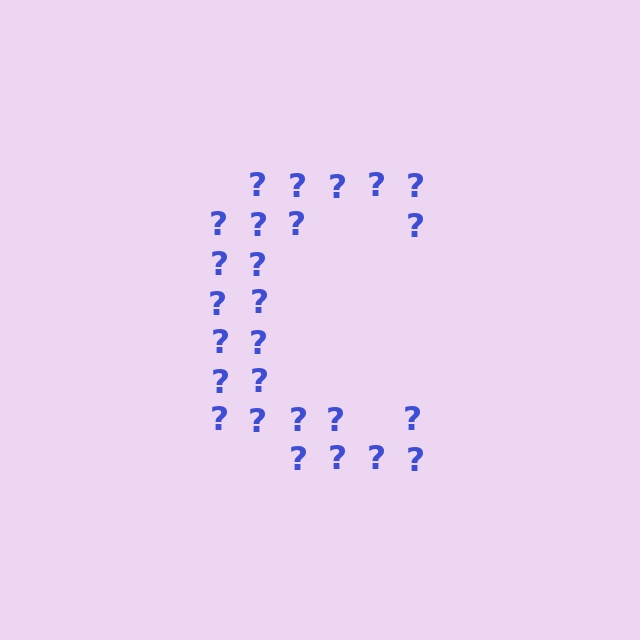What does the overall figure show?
The overall figure shows the letter C.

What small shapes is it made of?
It is made of small question marks.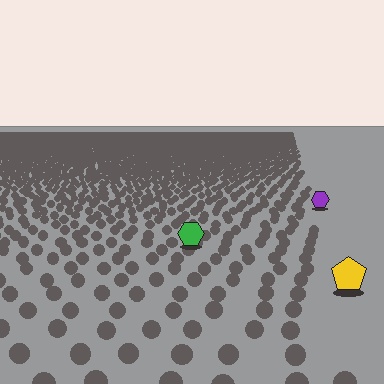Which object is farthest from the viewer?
The purple hexagon is farthest from the viewer. It appears smaller and the ground texture around it is denser.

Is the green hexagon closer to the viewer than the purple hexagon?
Yes. The green hexagon is closer — you can tell from the texture gradient: the ground texture is coarser near it.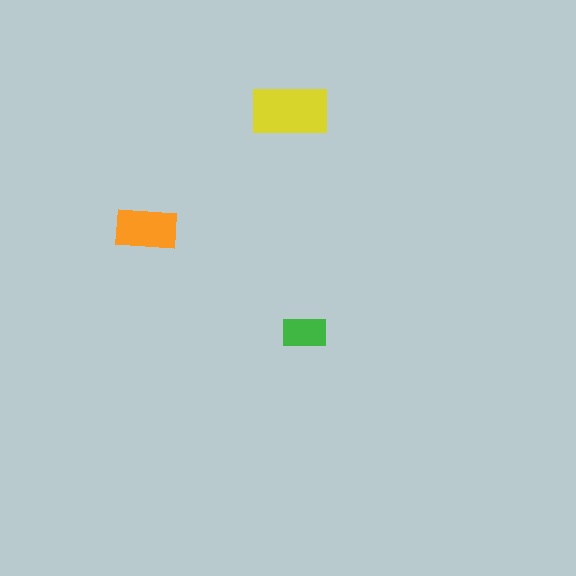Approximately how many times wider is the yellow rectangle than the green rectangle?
About 1.5 times wider.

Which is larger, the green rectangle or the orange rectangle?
The orange one.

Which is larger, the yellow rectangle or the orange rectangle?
The yellow one.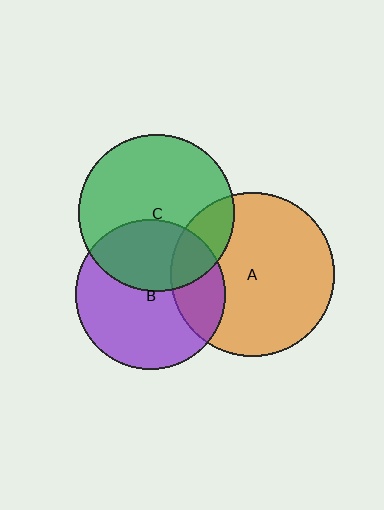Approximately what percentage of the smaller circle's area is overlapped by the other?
Approximately 25%.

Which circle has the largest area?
Circle A (orange).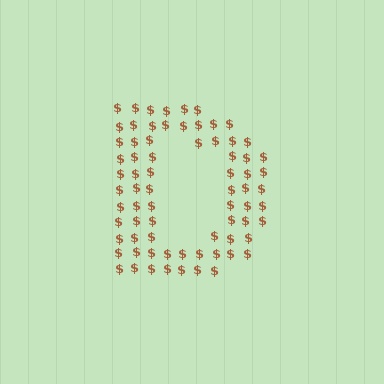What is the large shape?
The large shape is the letter D.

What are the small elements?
The small elements are dollar signs.